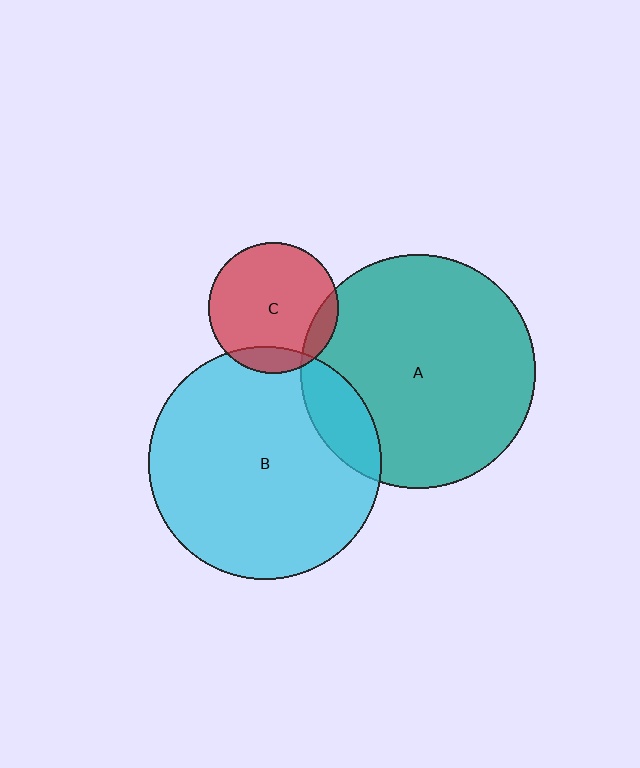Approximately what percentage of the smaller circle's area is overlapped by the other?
Approximately 15%.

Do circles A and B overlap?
Yes.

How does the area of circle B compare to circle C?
Approximately 3.2 times.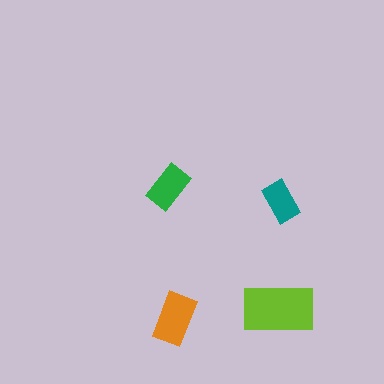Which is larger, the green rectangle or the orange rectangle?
The orange one.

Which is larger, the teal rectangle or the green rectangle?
The green one.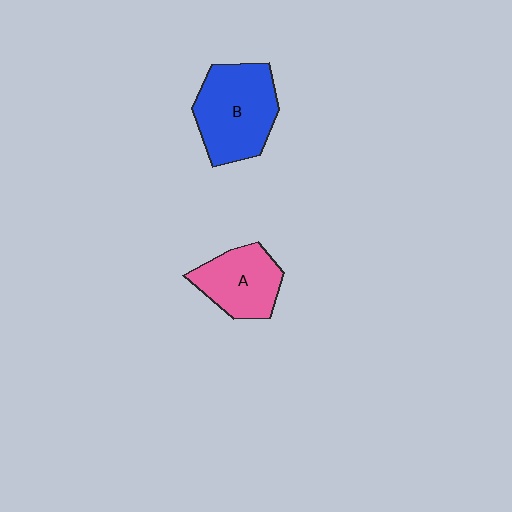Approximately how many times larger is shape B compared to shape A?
Approximately 1.4 times.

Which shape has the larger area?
Shape B (blue).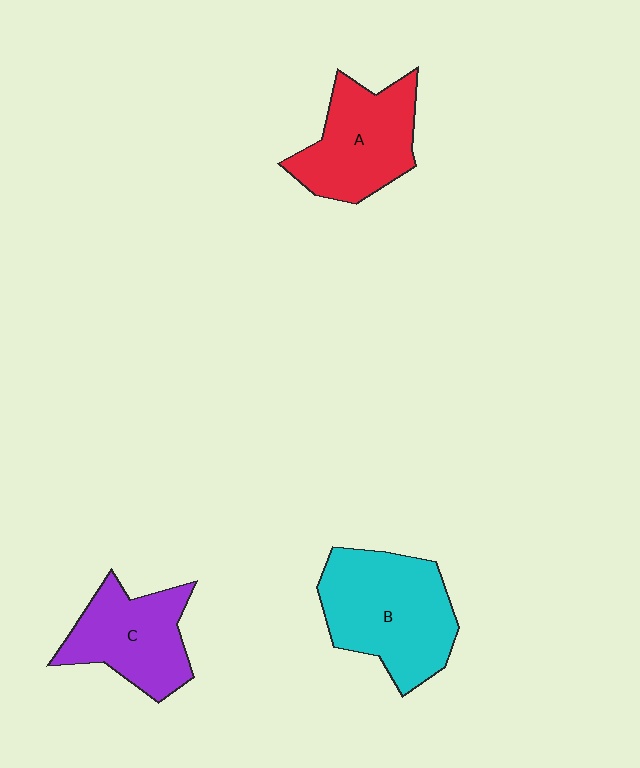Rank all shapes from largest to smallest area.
From largest to smallest: B (cyan), A (red), C (purple).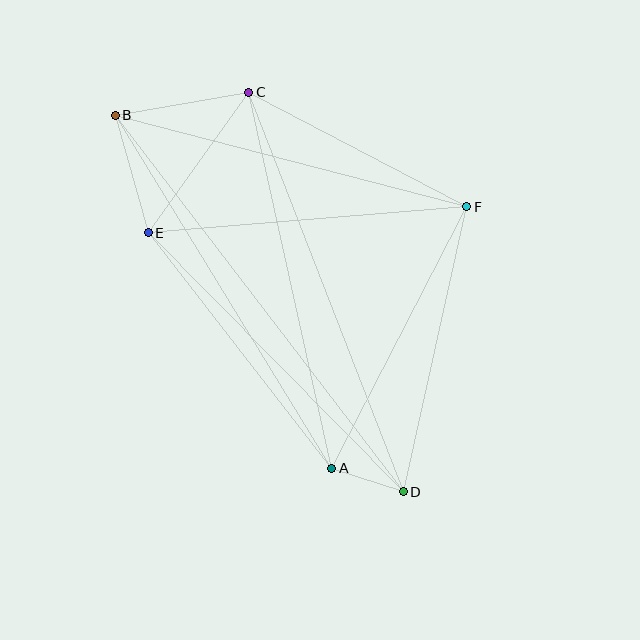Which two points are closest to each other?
Points A and D are closest to each other.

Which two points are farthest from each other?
Points B and D are farthest from each other.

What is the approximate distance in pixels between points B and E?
The distance between B and E is approximately 122 pixels.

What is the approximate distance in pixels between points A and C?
The distance between A and C is approximately 385 pixels.